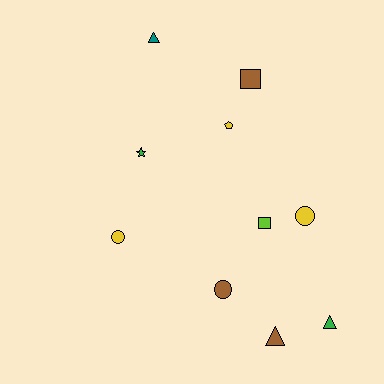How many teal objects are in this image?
There is 1 teal object.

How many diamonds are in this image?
There are no diamonds.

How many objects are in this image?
There are 10 objects.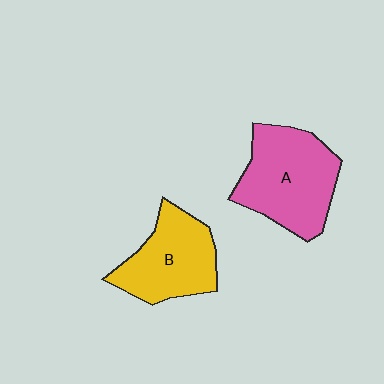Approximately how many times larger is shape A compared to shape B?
Approximately 1.2 times.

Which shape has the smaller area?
Shape B (yellow).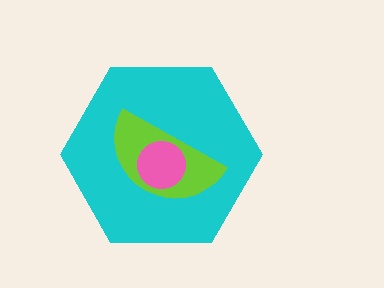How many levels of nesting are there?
3.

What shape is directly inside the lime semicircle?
The pink circle.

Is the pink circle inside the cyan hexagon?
Yes.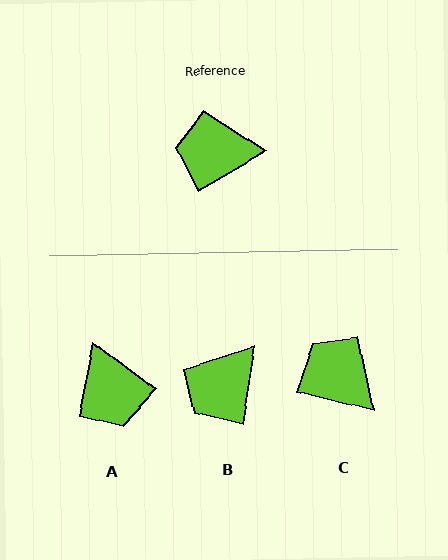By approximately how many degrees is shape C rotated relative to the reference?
Approximately 46 degrees clockwise.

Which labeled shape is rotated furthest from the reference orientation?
A, about 112 degrees away.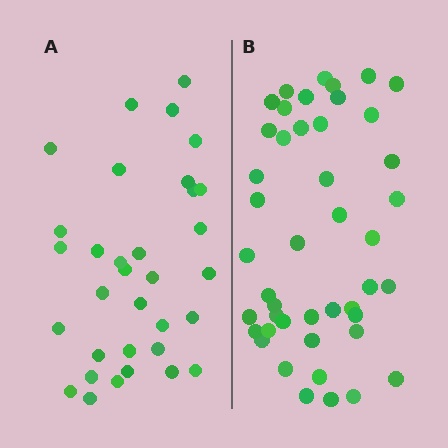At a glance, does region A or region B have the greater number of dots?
Region B (the right region) has more dots.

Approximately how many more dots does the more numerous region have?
Region B has roughly 12 or so more dots than region A.